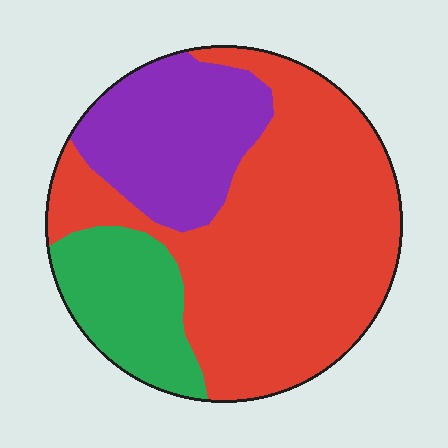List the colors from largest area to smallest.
From largest to smallest: red, purple, green.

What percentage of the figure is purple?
Purple takes up about one quarter (1/4) of the figure.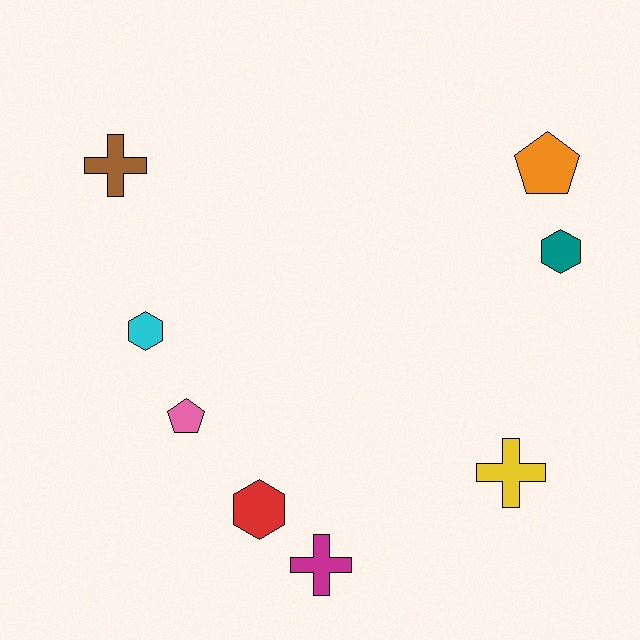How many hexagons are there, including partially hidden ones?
There are 3 hexagons.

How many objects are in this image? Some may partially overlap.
There are 8 objects.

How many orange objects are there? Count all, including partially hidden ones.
There is 1 orange object.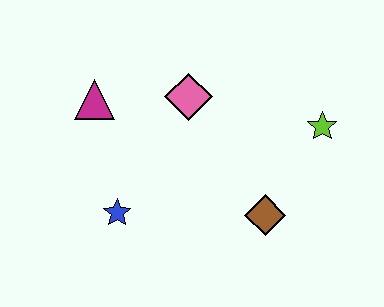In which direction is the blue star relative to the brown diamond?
The blue star is to the left of the brown diamond.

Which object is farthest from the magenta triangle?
The lime star is farthest from the magenta triangle.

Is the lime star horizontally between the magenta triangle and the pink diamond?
No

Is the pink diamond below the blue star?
No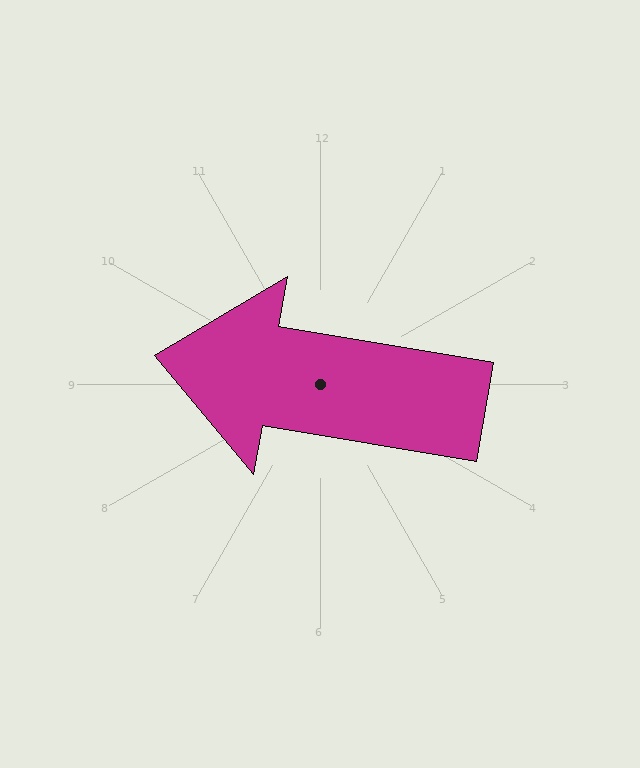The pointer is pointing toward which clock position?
Roughly 9 o'clock.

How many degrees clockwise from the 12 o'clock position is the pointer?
Approximately 280 degrees.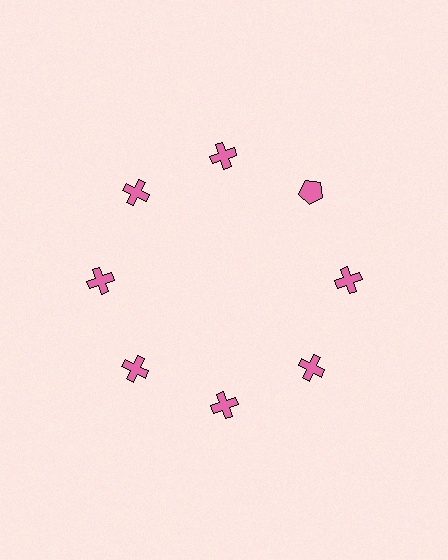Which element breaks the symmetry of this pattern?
The pink pentagon at roughly the 2 o'clock position breaks the symmetry. All other shapes are pink crosses.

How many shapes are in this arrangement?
There are 8 shapes arranged in a ring pattern.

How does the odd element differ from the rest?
It has a different shape: pentagon instead of cross.